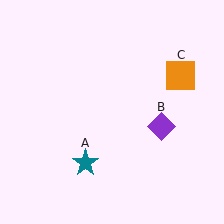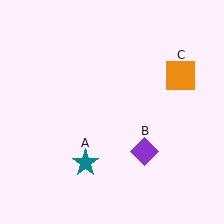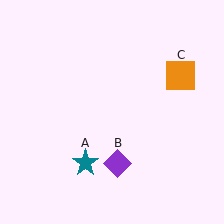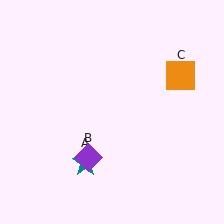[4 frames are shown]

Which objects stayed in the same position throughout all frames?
Teal star (object A) and orange square (object C) remained stationary.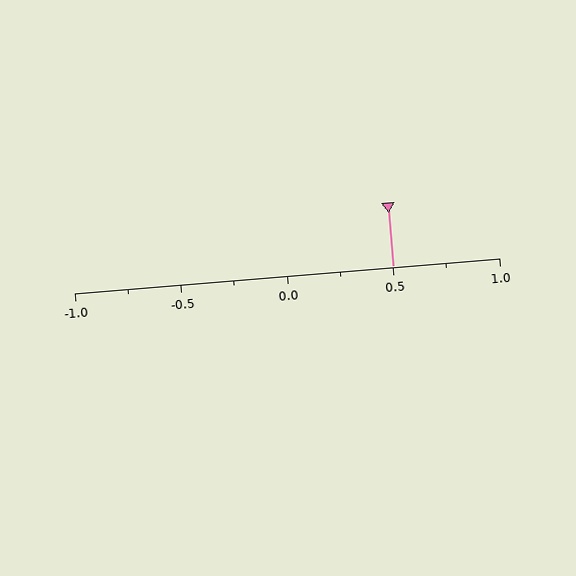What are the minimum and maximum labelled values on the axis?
The axis runs from -1.0 to 1.0.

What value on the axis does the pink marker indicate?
The marker indicates approximately 0.5.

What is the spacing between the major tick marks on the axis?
The major ticks are spaced 0.5 apart.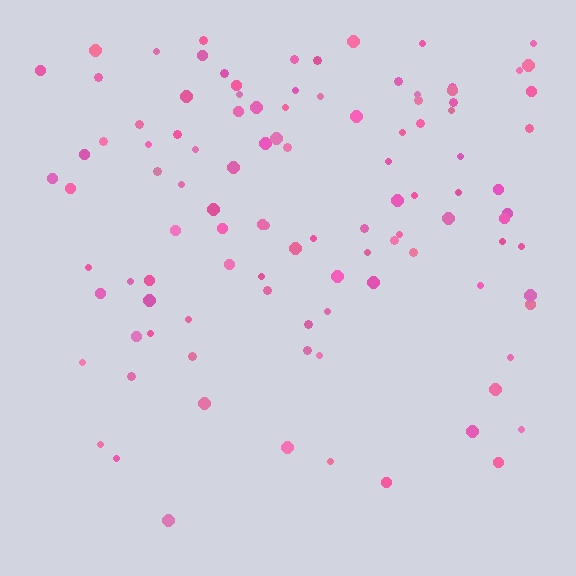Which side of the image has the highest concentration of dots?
The top.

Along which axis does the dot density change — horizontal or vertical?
Vertical.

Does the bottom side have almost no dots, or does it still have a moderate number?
Still a moderate number, just noticeably fewer than the top.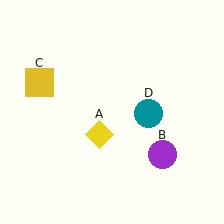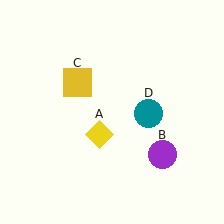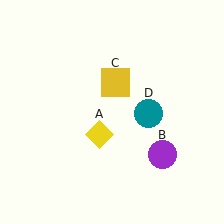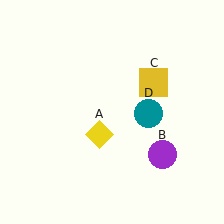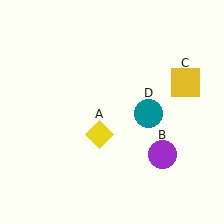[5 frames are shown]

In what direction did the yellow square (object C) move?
The yellow square (object C) moved right.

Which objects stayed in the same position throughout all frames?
Yellow diamond (object A) and purple circle (object B) and teal circle (object D) remained stationary.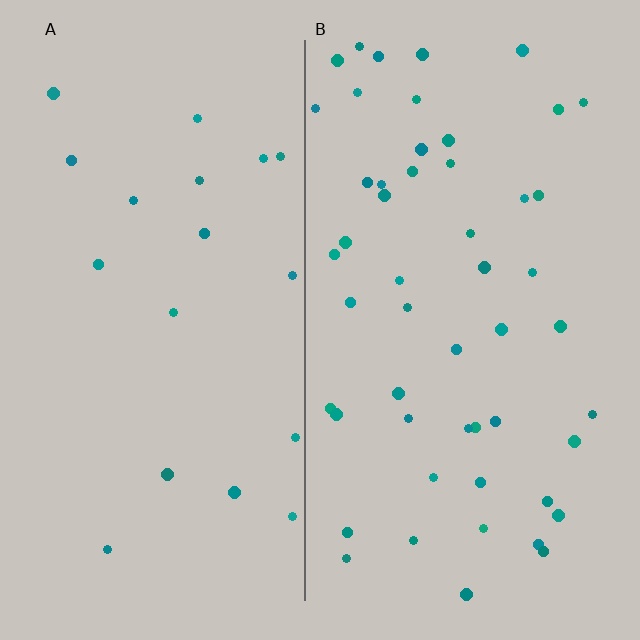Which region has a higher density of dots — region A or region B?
B (the right).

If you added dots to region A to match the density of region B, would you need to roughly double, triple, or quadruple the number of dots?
Approximately triple.